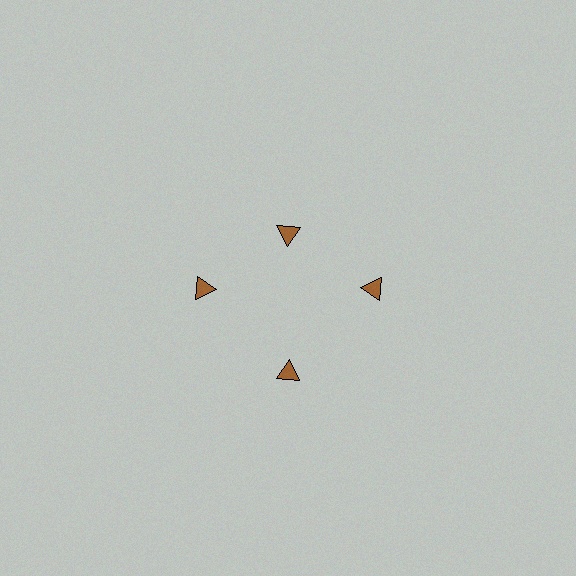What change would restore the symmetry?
The symmetry would be restored by moving it outward, back onto the ring so that all 4 triangles sit at equal angles and equal distance from the center.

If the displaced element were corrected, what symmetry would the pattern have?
It would have 4-fold rotational symmetry — the pattern would map onto itself every 90 degrees.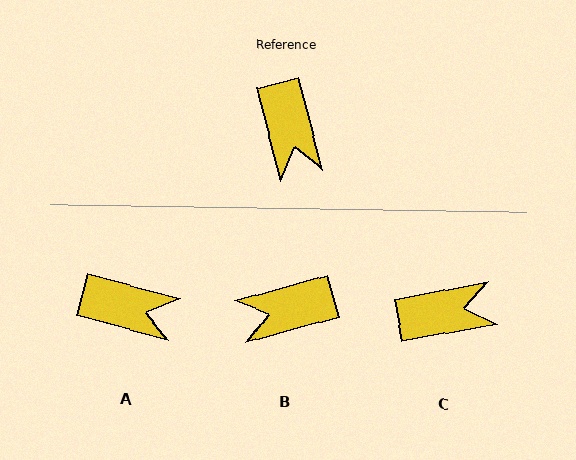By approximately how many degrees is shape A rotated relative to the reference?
Approximately 60 degrees counter-clockwise.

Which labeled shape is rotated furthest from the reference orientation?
B, about 89 degrees away.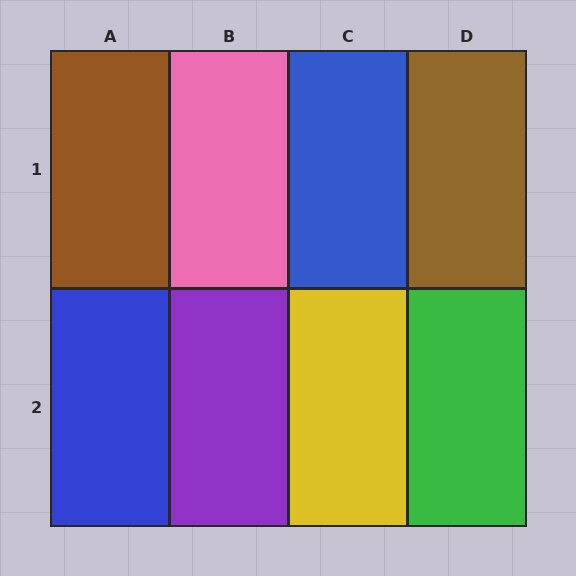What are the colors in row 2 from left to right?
Blue, purple, yellow, green.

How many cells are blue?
2 cells are blue.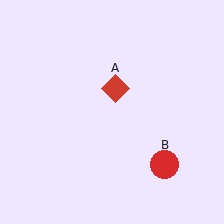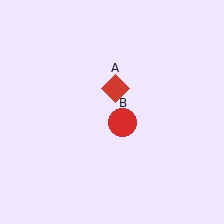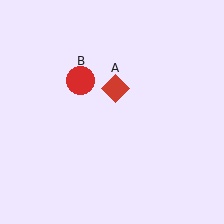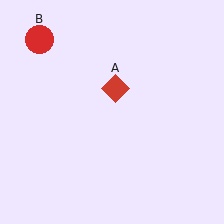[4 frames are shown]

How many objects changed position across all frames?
1 object changed position: red circle (object B).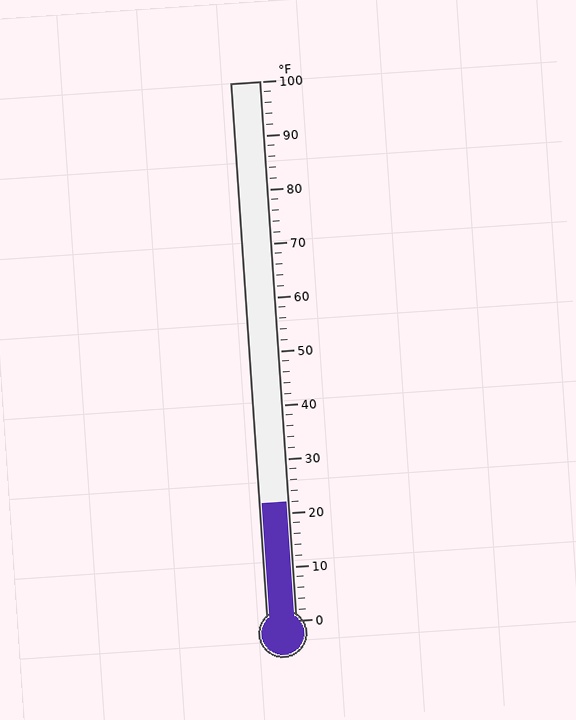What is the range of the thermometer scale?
The thermometer scale ranges from 0°F to 100°F.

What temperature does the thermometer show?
The thermometer shows approximately 22°F.